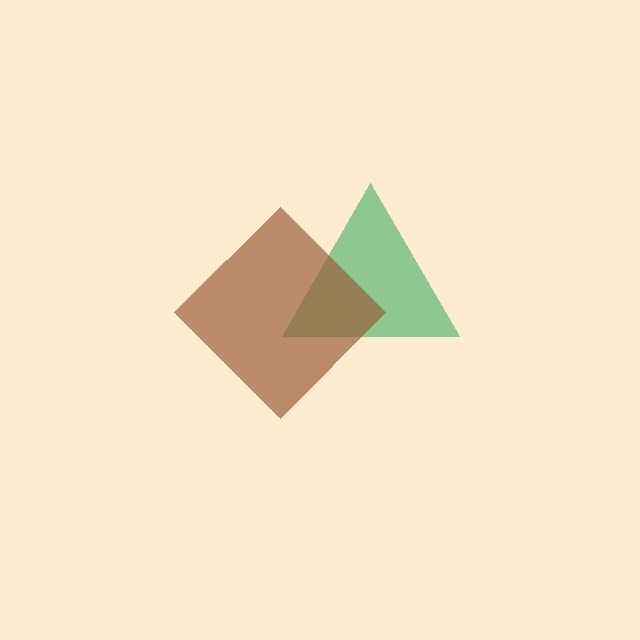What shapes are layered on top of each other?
The layered shapes are: a green triangle, a brown diamond.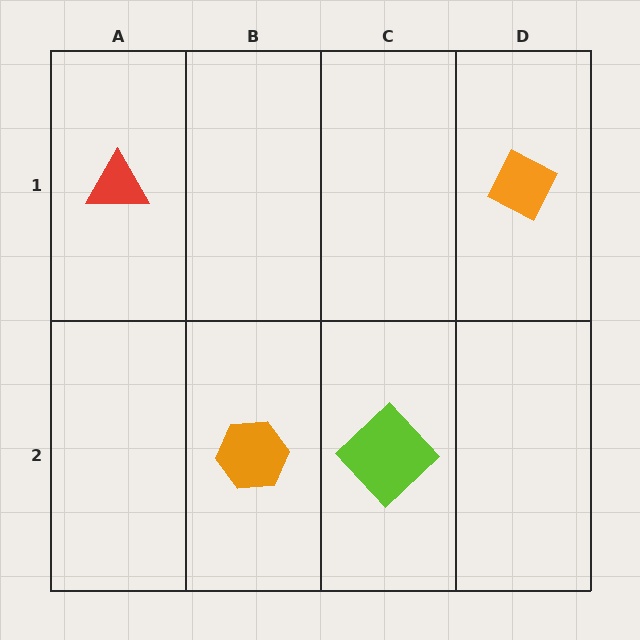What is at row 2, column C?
A lime diamond.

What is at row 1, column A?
A red triangle.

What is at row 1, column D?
An orange diamond.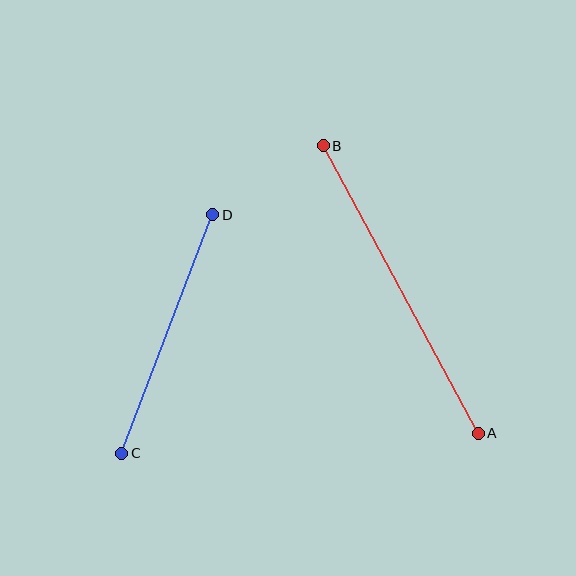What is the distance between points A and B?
The distance is approximately 327 pixels.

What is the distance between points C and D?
The distance is approximately 255 pixels.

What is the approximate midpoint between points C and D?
The midpoint is at approximately (167, 334) pixels.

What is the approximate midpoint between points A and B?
The midpoint is at approximately (401, 290) pixels.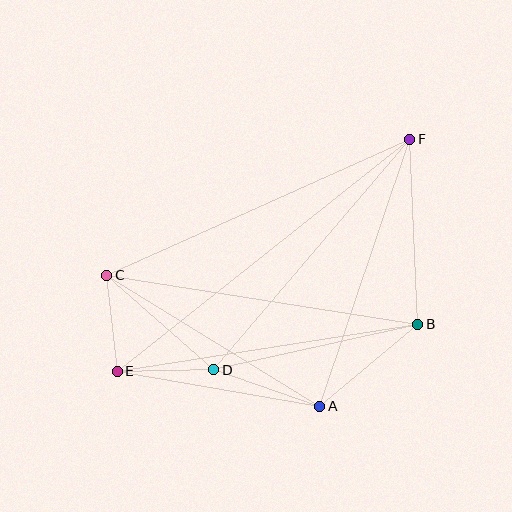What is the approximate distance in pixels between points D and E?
The distance between D and E is approximately 97 pixels.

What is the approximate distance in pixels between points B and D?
The distance between B and D is approximately 209 pixels.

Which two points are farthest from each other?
Points E and F are farthest from each other.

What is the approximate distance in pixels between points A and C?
The distance between A and C is approximately 250 pixels.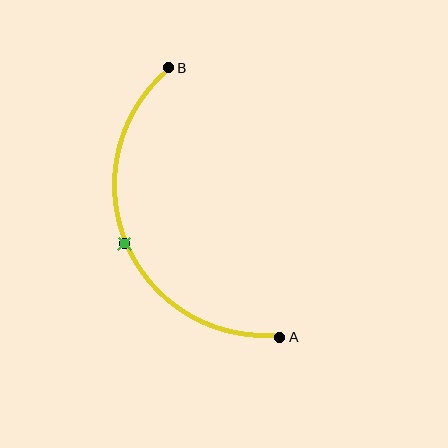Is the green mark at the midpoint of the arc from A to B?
Yes. The green mark lies on the arc at equal arc-length from both A and B — it is the arc midpoint.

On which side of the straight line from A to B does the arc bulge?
The arc bulges to the left of the straight line connecting A and B.